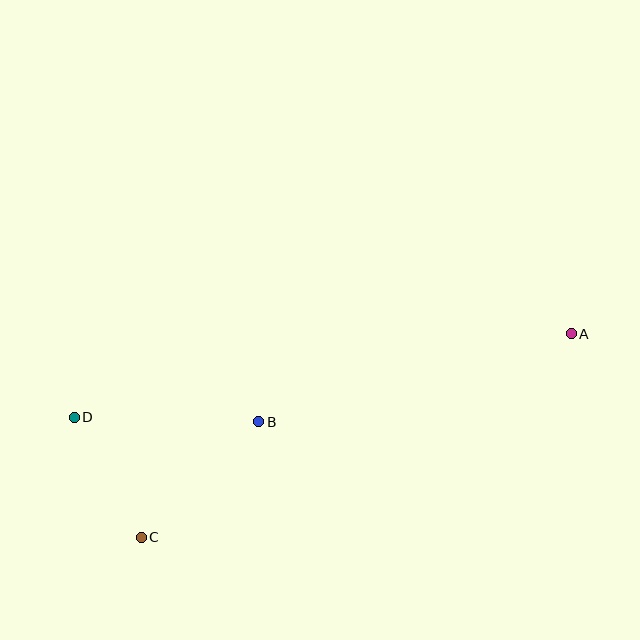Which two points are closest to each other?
Points C and D are closest to each other.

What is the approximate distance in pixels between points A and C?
The distance between A and C is approximately 476 pixels.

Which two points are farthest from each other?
Points A and D are farthest from each other.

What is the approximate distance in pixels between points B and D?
The distance between B and D is approximately 185 pixels.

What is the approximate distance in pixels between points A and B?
The distance between A and B is approximately 325 pixels.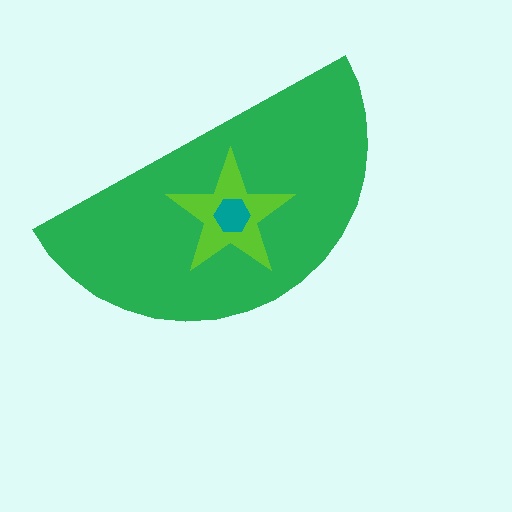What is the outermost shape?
The green semicircle.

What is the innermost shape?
The teal hexagon.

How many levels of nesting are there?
3.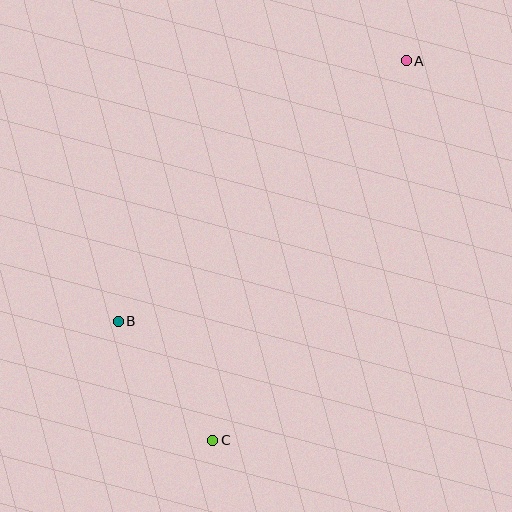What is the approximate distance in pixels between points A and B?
The distance between A and B is approximately 388 pixels.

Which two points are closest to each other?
Points B and C are closest to each other.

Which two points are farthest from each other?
Points A and C are farthest from each other.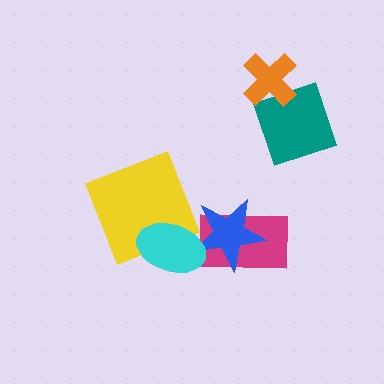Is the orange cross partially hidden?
No, no other shape covers it.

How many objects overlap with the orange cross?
1 object overlaps with the orange cross.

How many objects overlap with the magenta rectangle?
1 object overlaps with the magenta rectangle.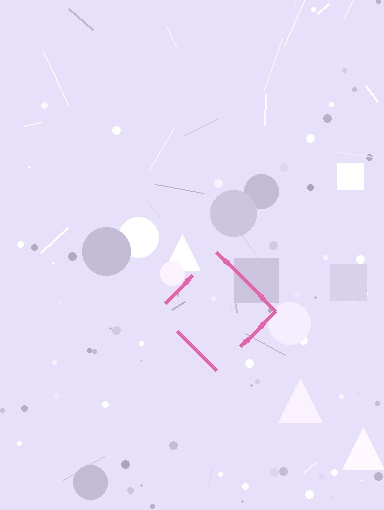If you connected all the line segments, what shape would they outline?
They would outline a diamond.